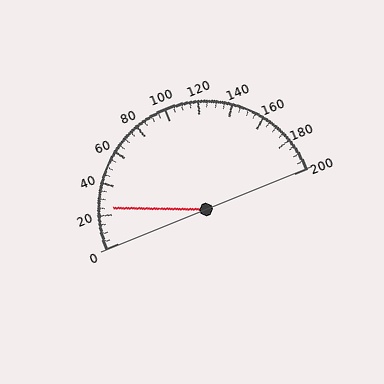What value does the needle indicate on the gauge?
The needle indicates approximately 25.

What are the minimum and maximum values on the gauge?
The gauge ranges from 0 to 200.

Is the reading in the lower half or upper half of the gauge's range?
The reading is in the lower half of the range (0 to 200).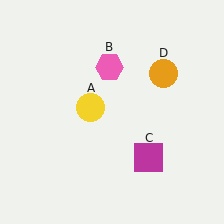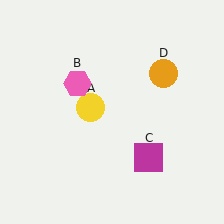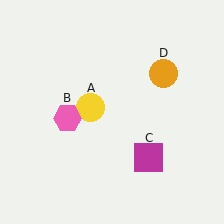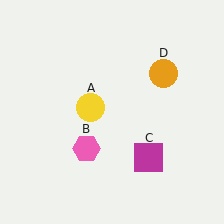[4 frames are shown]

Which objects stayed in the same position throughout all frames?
Yellow circle (object A) and magenta square (object C) and orange circle (object D) remained stationary.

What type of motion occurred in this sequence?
The pink hexagon (object B) rotated counterclockwise around the center of the scene.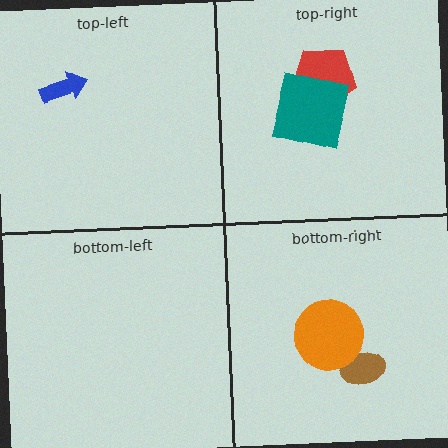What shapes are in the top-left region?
The blue arrow.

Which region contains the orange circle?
The bottom-right region.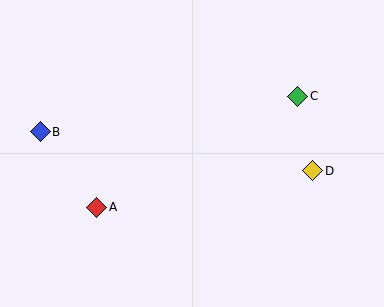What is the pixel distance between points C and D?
The distance between C and D is 76 pixels.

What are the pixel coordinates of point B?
Point B is at (40, 132).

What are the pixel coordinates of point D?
Point D is at (313, 171).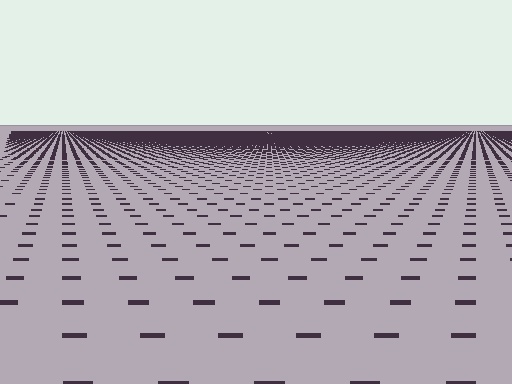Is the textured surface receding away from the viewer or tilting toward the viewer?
The surface is receding away from the viewer. Texture elements get smaller and denser toward the top.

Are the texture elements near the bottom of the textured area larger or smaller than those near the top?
Larger. Near the bottom, elements are closer to the viewer and appear at a bigger on-screen size.